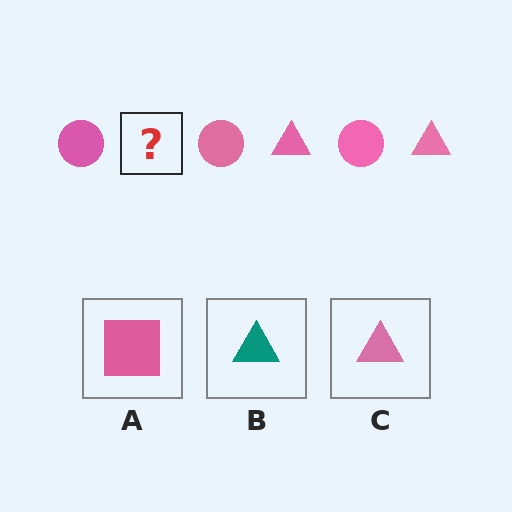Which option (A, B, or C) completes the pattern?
C.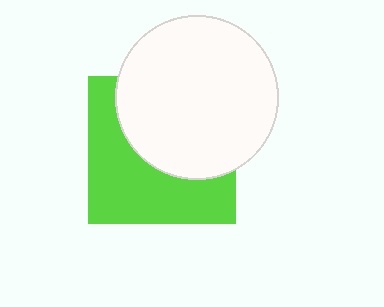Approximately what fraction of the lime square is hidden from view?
Roughly 50% of the lime square is hidden behind the white circle.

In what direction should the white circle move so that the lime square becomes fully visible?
The white circle should move up. That is the shortest direction to clear the overlap and leave the lime square fully visible.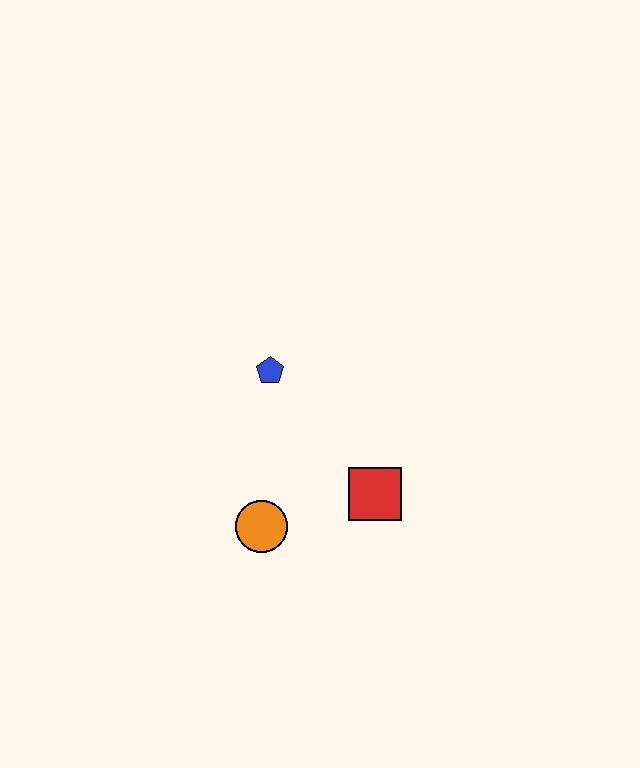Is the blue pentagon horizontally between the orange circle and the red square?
Yes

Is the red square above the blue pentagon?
No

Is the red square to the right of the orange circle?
Yes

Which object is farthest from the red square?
The blue pentagon is farthest from the red square.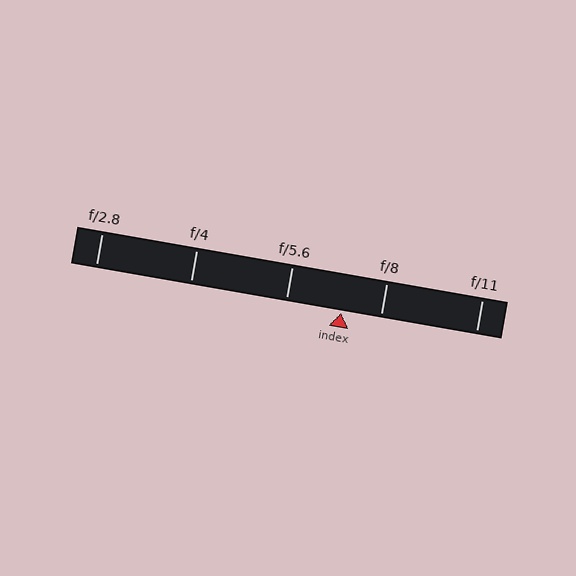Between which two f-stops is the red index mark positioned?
The index mark is between f/5.6 and f/8.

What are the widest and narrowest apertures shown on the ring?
The widest aperture shown is f/2.8 and the narrowest is f/11.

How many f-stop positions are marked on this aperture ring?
There are 5 f-stop positions marked.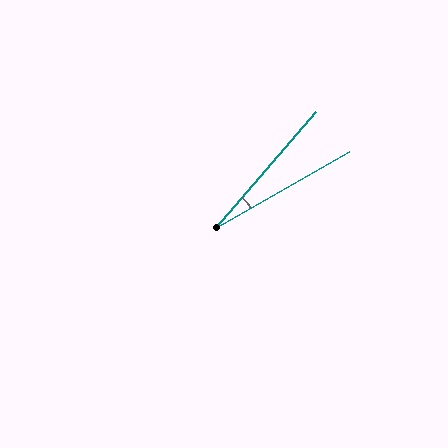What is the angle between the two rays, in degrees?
Approximately 19 degrees.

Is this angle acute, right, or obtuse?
It is acute.